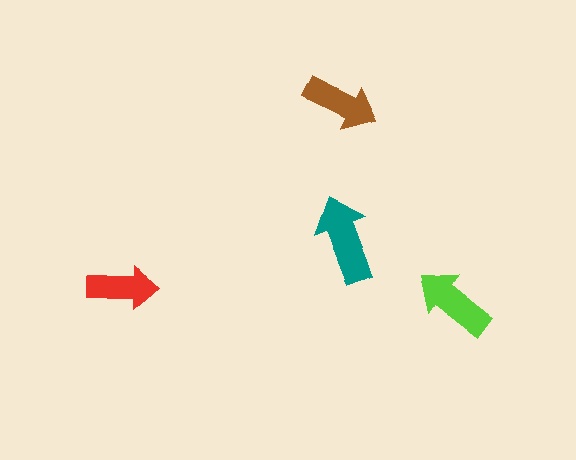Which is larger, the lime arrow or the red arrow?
The lime one.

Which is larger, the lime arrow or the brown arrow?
The lime one.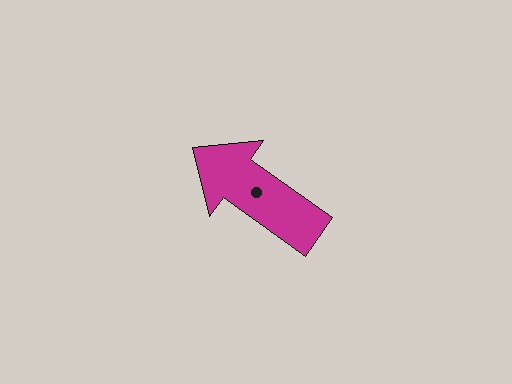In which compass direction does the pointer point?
Northwest.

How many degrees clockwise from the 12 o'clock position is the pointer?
Approximately 305 degrees.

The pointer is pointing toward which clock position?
Roughly 10 o'clock.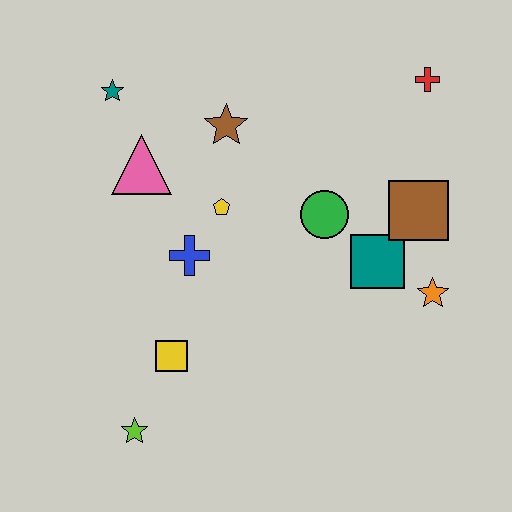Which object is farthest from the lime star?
The red cross is farthest from the lime star.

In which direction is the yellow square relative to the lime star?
The yellow square is above the lime star.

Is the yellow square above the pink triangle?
No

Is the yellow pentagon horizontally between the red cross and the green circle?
No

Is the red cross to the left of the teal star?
No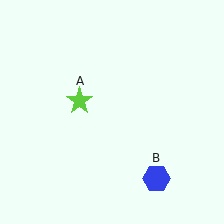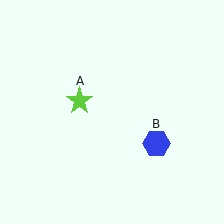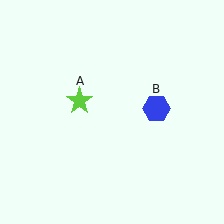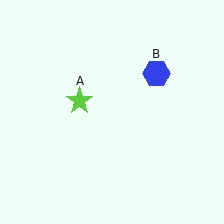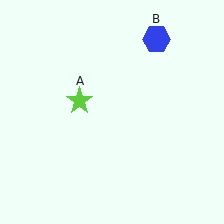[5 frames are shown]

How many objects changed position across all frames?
1 object changed position: blue hexagon (object B).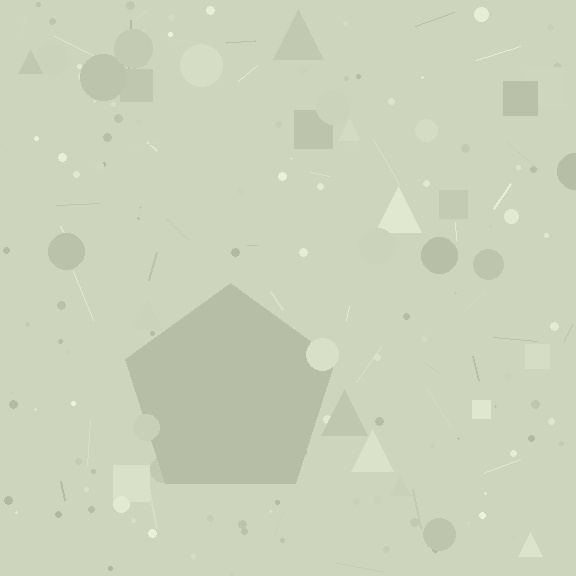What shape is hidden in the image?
A pentagon is hidden in the image.